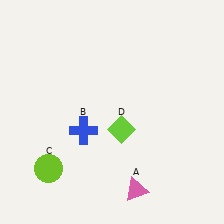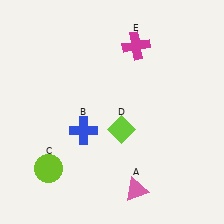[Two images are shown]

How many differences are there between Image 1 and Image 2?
There is 1 difference between the two images.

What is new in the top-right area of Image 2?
A magenta cross (E) was added in the top-right area of Image 2.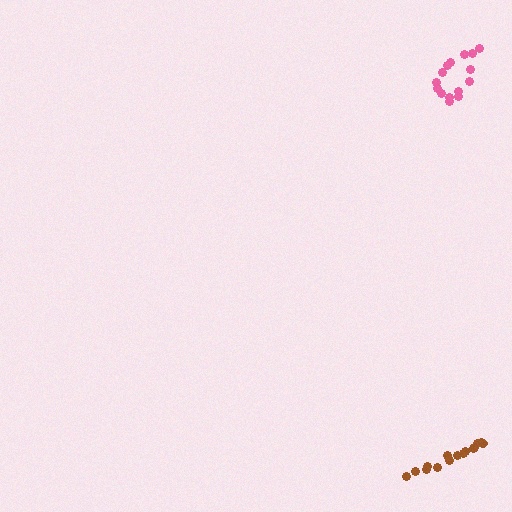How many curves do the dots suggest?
There are 2 distinct paths.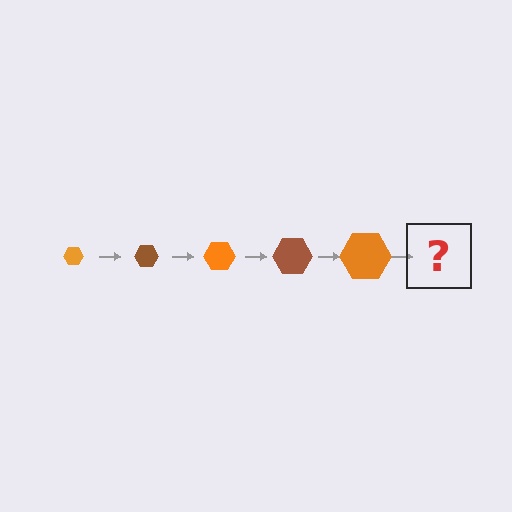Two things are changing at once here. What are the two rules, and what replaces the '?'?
The two rules are that the hexagon grows larger each step and the color cycles through orange and brown. The '?' should be a brown hexagon, larger than the previous one.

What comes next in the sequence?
The next element should be a brown hexagon, larger than the previous one.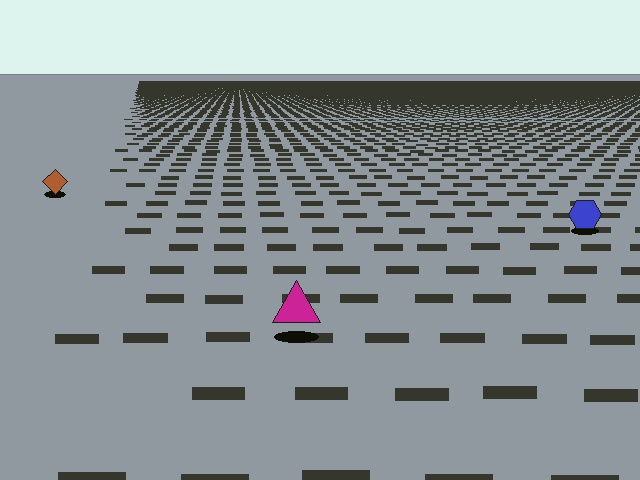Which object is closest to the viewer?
The magenta triangle is closest. The texture marks near it are larger and more spread out.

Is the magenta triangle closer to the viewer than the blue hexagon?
Yes. The magenta triangle is closer — you can tell from the texture gradient: the ground texture is coarser near it.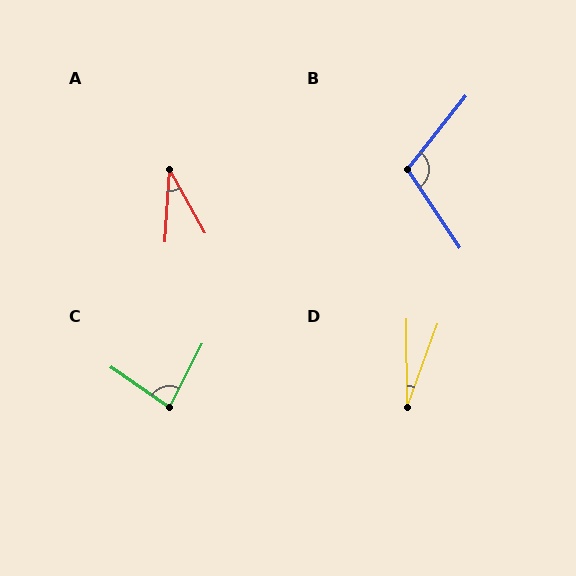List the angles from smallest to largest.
D (21°), A (33°), C (82°), B (108°).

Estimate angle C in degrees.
Approximately 82 degrees.